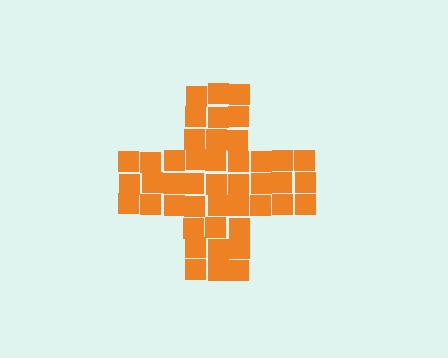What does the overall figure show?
The overall figure shows a cross.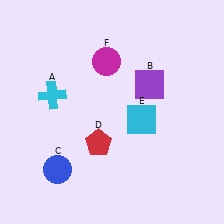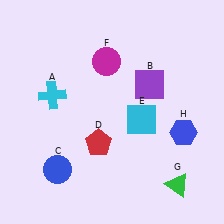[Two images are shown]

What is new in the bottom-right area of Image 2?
A green triangle (G) was added in the bottom-right area of Image 2.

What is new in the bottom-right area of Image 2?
A blue hexagon (H) was added in the bottom-right area of Image 2.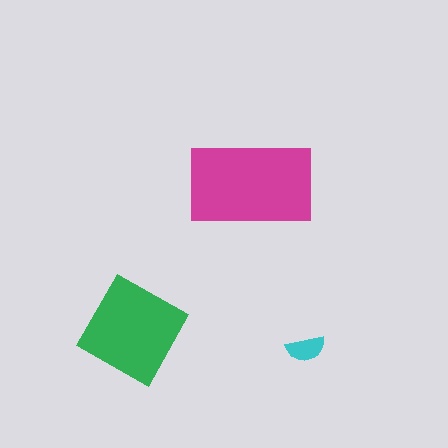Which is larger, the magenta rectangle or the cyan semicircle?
The magenta rectangle.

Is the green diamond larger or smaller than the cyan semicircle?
Larger.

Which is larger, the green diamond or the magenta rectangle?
The magenta rectangle.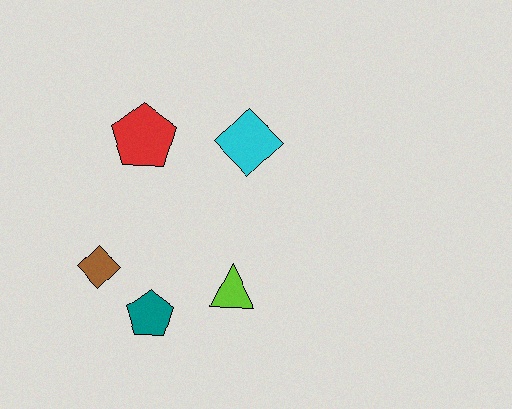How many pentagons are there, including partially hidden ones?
There are 2 pentagons.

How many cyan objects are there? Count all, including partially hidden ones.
There is 1 cyan object.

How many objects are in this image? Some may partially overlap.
There are 5 objects.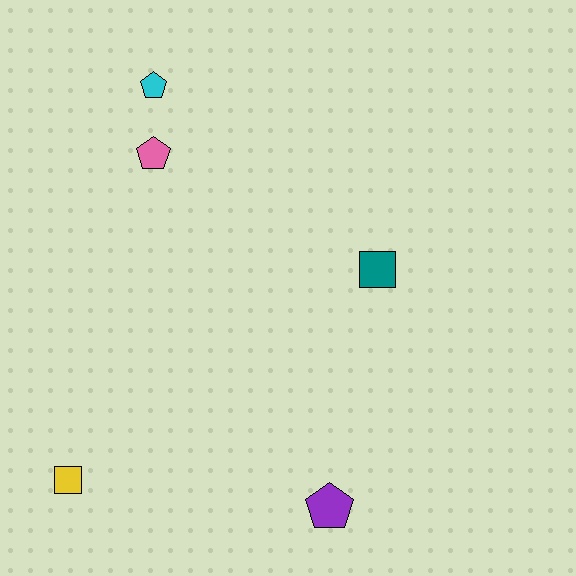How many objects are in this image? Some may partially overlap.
There are 5 objects.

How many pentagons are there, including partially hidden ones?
There are 3 pentagons.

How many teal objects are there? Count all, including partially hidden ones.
There is 1 teal object.